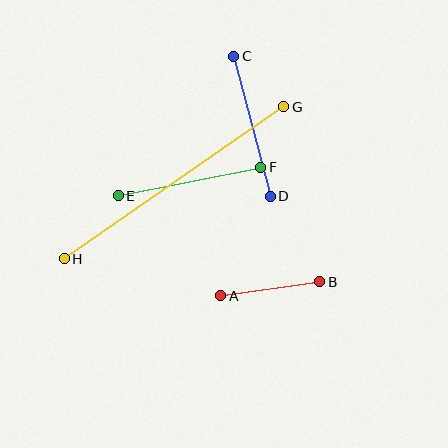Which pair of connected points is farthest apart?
Points G and H are farthest apart.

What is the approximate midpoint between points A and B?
The midpoint is at approximately (270, 289) pixels.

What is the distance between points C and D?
The distance is approximately 145 pixels.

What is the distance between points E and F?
The distance is approximately 145 pixels.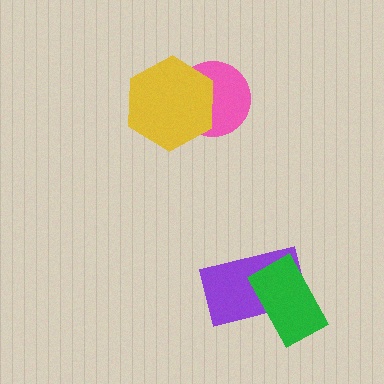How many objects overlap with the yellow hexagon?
1 object overlaps with the yellow hexagon.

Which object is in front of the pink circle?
The yellow hexagon is in front of the pink circle.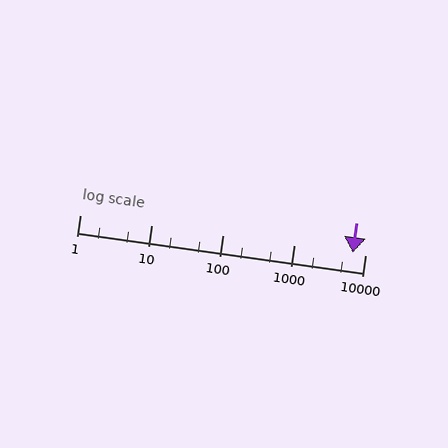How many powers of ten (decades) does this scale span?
The scale spans 4 decades, from 1 to 10000.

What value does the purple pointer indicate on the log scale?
The pointer indicates approximately 6600.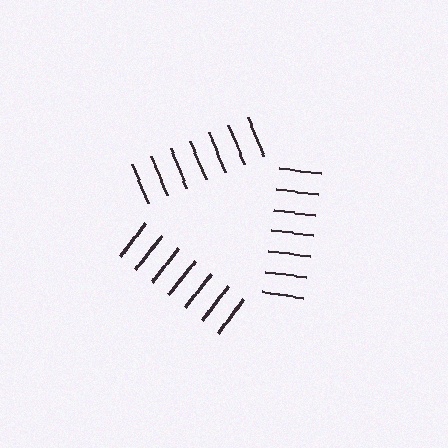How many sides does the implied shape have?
3 sides — the line-ends trace a triangle.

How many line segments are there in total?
21 — 7 along each of the 3 edges.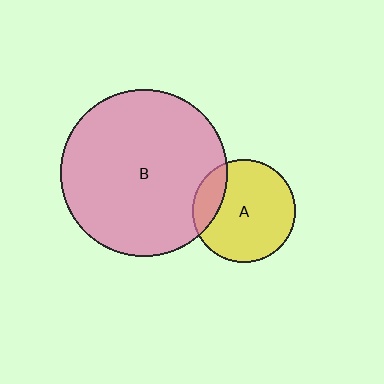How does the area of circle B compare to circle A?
Approximately 2.6 times.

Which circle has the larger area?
Circle B (pink).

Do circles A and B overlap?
Yes.